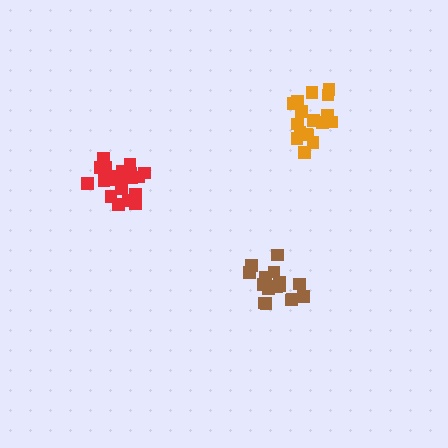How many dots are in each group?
Group 1: 17 dots, Group 2: 17 dots, Group 3: 21 dots (55 total).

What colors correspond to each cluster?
The clusters are colored: brown, orange, red.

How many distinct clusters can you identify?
There are 3 distinct clusters.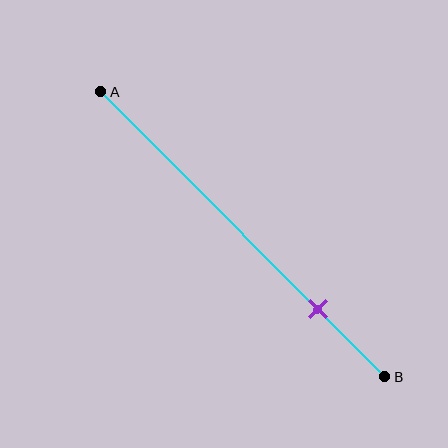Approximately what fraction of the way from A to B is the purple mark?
The purple mark is approximately 75% of the way from A to B.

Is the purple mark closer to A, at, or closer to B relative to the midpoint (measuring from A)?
The purple mark is closer to point B than the midpoint of segment AB.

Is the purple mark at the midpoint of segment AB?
No, the mark is at about 75% from A, not at the 50% midpoint.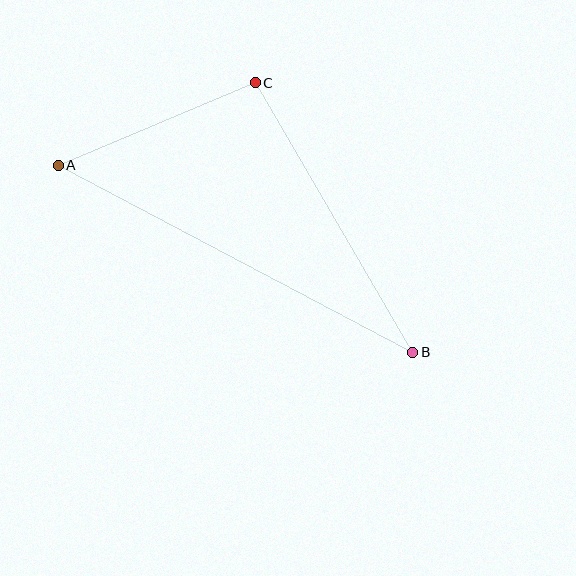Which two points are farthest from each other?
Points A and B are farthest from each other.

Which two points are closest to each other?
Points A and C are closest to each other.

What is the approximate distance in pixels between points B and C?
The distance between B and C is approximately 312 pixels.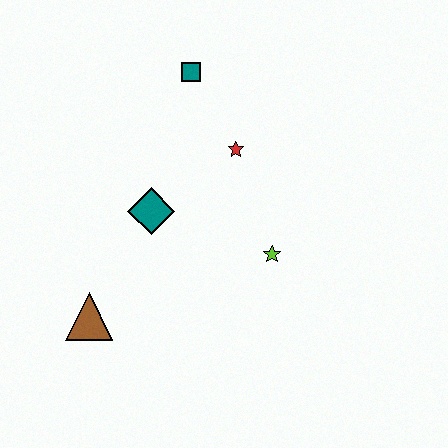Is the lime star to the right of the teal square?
Yes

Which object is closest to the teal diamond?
The red star is closest to the teal diamond.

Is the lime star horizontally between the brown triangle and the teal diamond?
No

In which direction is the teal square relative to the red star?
The teal square is above the red star.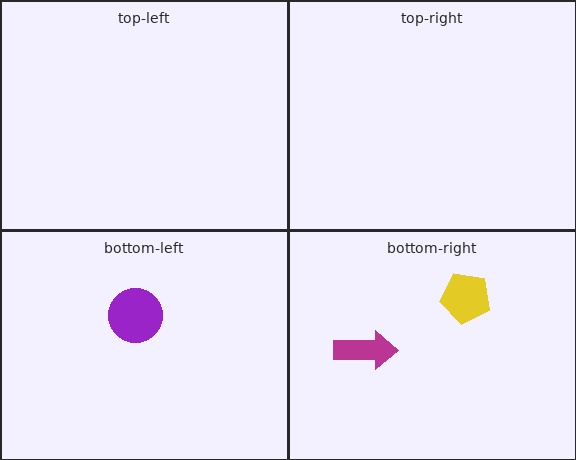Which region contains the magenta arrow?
The bottom-right region.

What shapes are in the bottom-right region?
The magenta arrow, the yellow pentagon.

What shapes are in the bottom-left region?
The purple circle.